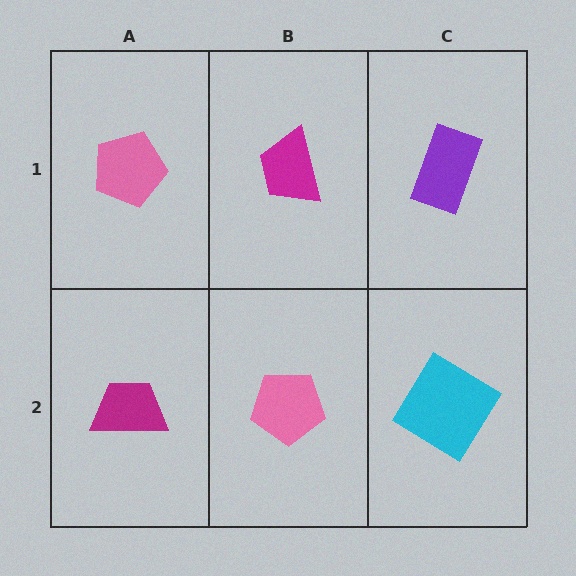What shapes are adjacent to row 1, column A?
A magenta trapezoid (row 2, column A), a magenta trapezoid (row 1, column B).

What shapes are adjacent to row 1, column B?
A pink pentagon (row 2, column B), a pink pentagon (row 1, column A), a purple rectangle (row 1, column C).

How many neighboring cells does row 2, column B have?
3.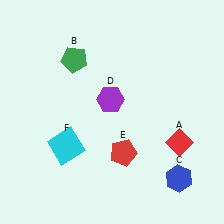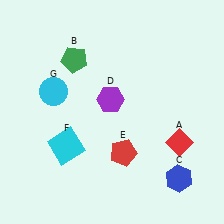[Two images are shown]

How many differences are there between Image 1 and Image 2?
There is 1 difference between the two images.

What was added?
A cyan circle (G) was added in Image 2.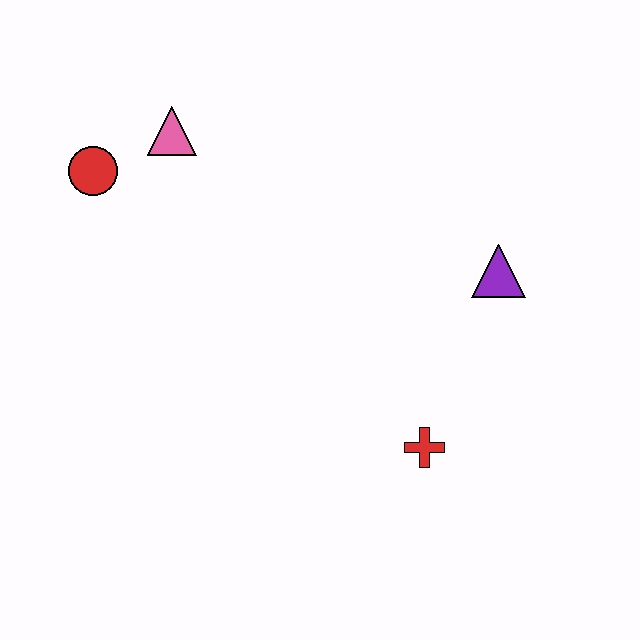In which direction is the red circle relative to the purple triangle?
The red circle is to the left of the purple triangle.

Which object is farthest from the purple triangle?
The red circle is farthest from the purple triangle.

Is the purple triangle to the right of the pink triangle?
Yes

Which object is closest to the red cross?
The purple triangle is closest to the red cross.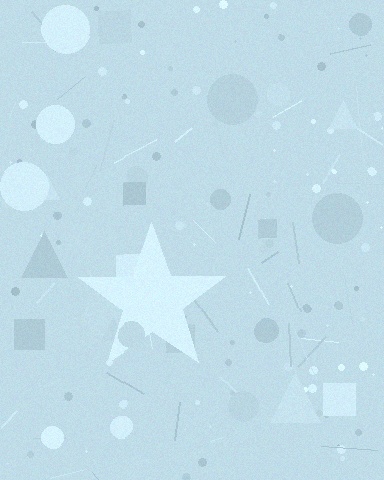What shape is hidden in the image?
A star is hidden in the image.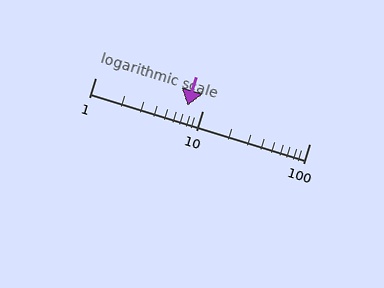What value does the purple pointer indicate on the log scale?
The pointer indicates approximately 7.2.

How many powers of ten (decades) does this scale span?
The scale spans 2 decades, from 1 to 100.